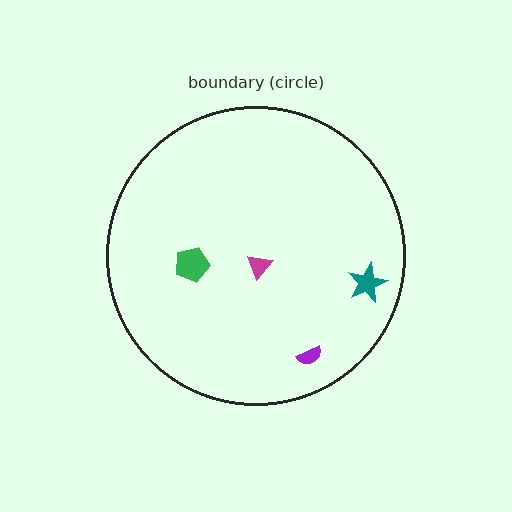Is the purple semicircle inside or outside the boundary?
Inside.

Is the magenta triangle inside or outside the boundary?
Inside.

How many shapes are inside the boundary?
4 inside, 0 outside.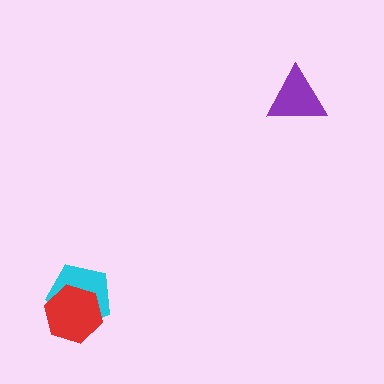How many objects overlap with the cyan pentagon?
1 object overlaps with the cyan pentagon.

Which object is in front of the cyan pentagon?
The red hexagon is in front of the cyan pentagon.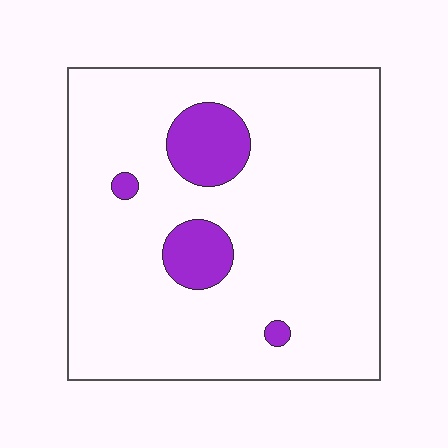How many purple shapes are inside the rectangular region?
4.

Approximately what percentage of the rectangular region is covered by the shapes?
Approximately 10%.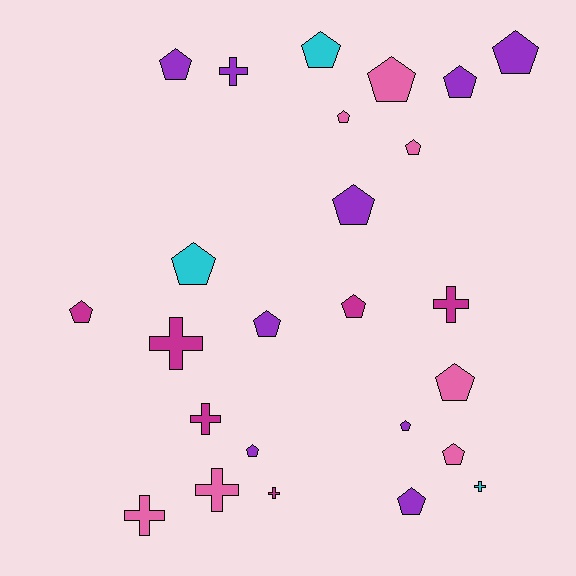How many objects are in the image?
There are 25 objects.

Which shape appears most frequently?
Pentagon, with 17 objects.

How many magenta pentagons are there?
There are 2 magenta pentagons.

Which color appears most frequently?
Purple, with 9 objects.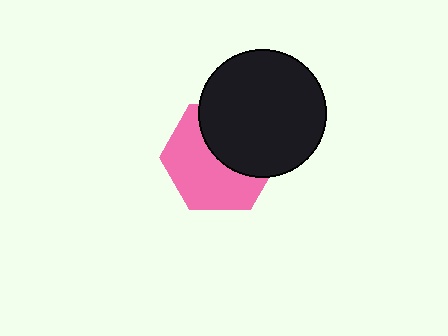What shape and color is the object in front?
The object in front is a black circle.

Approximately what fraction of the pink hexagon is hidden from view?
Roughly 45% of the pink hexagon is hidden behind the black circle.